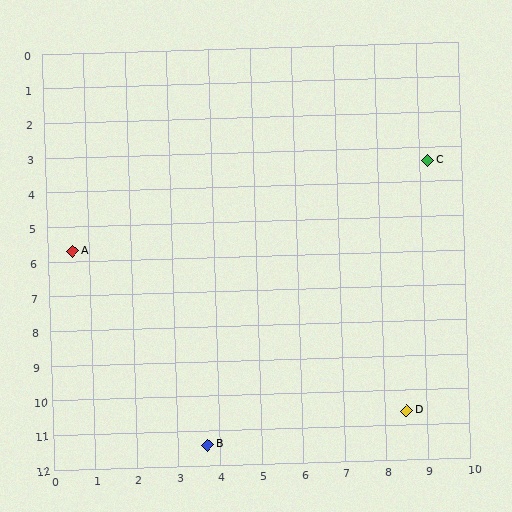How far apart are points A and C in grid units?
Points A and C are about 8.9 grid units apart.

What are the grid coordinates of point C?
Point C is at approximately (9.2, 3.4).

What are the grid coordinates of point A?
Point A is at approximately (0.6, 5.7).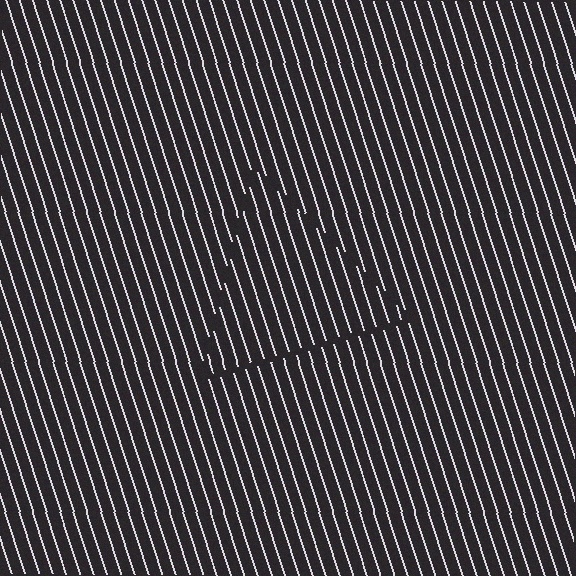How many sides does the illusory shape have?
3 sides — the line-ends trace a triangle.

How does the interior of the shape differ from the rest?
The interior of the shape contains the same grating, shifted by half a period — the contour is defined by the phase discontinuity where line-ends from the inner and outer gratings abut.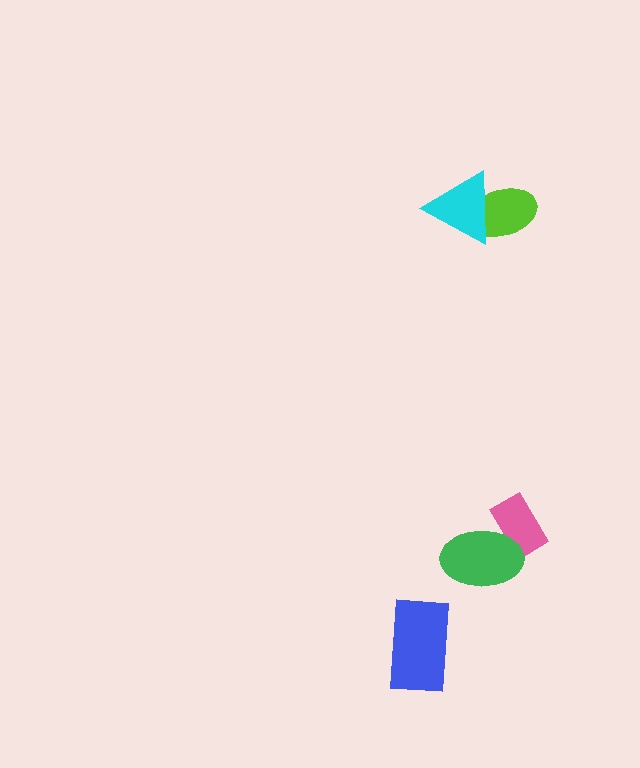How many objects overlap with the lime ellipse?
1 object overlaps with the lime ellipse.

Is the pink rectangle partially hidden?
Yes, it is partially covered by another shape.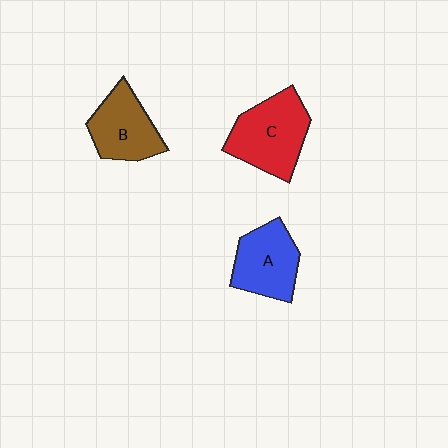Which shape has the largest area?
Shape C (red).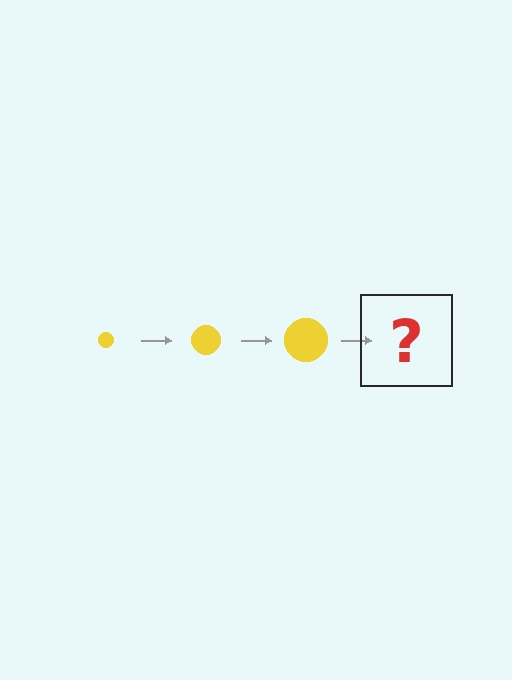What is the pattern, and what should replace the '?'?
The pattern is that the circle gets progressively larger each step. The '?' should be a yellow circle, larger than the previous one.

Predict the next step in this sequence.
The next step is a yellow circle, larger than the previous one.